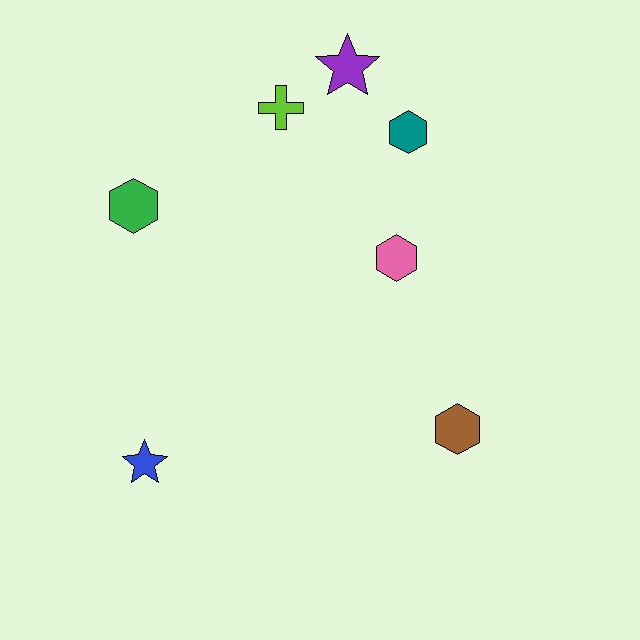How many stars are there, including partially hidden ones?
There are 2 stars.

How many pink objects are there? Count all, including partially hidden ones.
There is 1 pink object.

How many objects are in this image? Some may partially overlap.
There are 7 objects.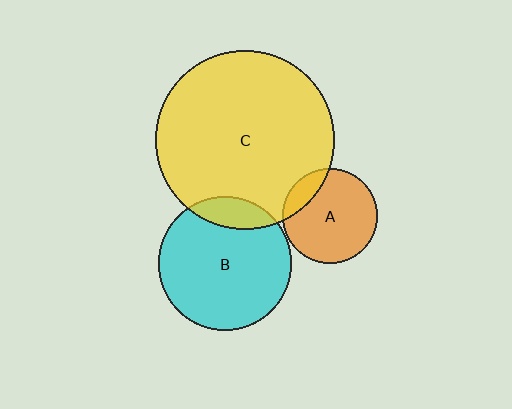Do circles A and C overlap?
Yes.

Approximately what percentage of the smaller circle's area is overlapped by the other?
Approximately 15%.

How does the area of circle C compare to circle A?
Approximately 3.6 times.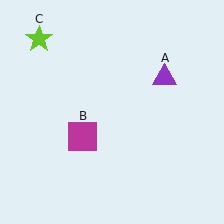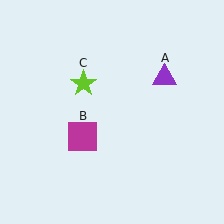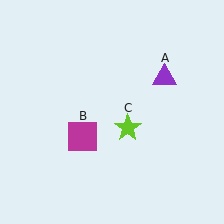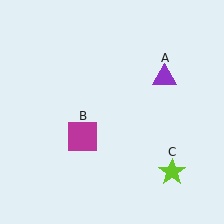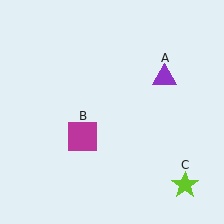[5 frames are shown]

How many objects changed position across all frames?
1 object changed position: lime star (object C).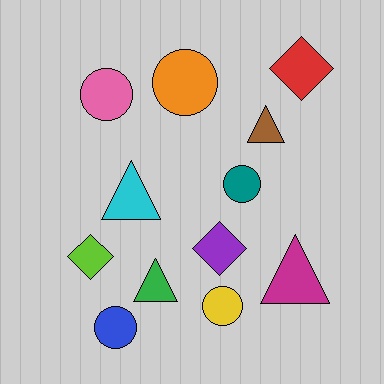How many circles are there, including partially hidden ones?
There are 5 circles.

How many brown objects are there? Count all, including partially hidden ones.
There is 1 brown object.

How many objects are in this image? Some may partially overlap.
There are 12 objects.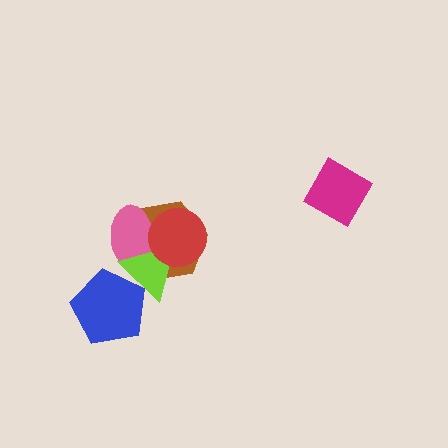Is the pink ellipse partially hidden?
Yes, it is partially covered by another shape.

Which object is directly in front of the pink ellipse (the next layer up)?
The lime triangle is directly in front of the pink ellipse.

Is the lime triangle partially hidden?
Yes, it is partially covered by another shape.